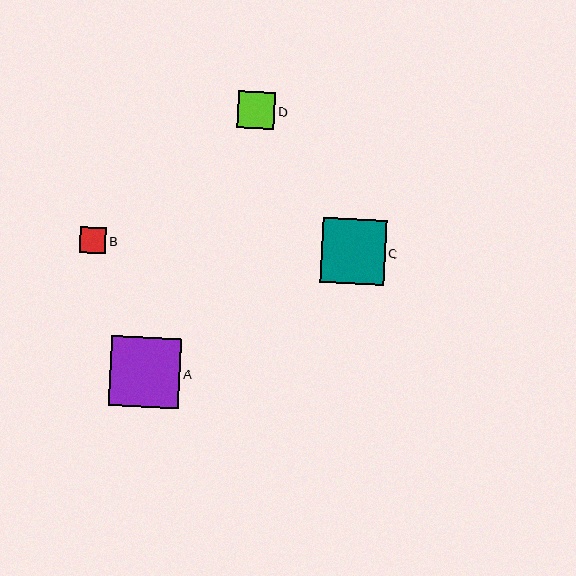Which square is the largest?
Square A is the largest with a size of approximately 70 pixels.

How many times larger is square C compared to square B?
Square C is approximately 2.5 times the size of square B.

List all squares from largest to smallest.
From largest to smallest: A, C, D, B.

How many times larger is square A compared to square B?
Square A is approximately 2.7 times the size of square B.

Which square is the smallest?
Square B is the smallest with a size of approximately 26 pixels.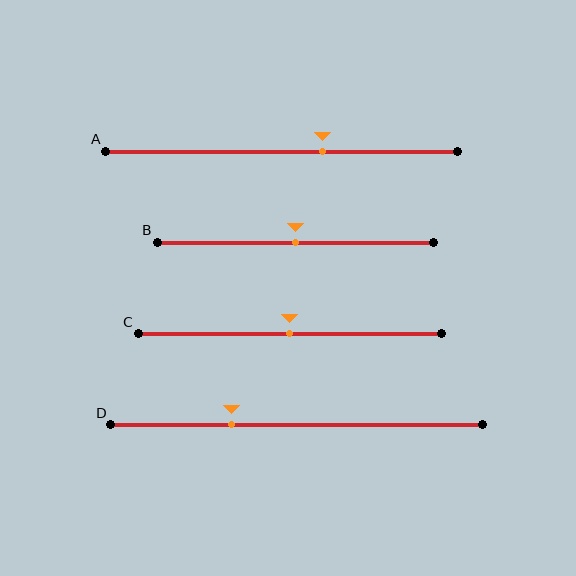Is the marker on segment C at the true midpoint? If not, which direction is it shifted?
Yes, the marker on segment C is at the true midpoint.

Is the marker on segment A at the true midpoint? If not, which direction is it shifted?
No, the marker on segment A is shifted to the right by about 12% of the segment length.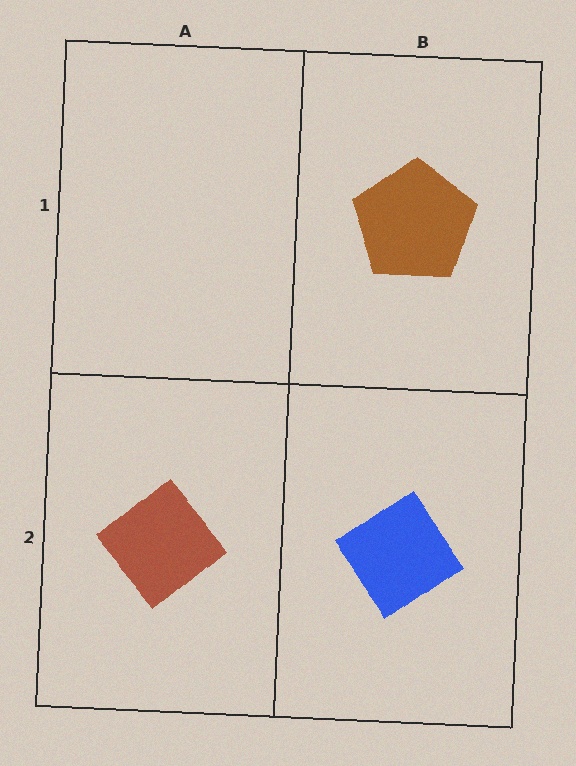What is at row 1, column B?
A brown pentagon.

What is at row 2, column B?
A blue diamond.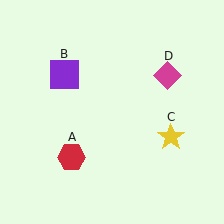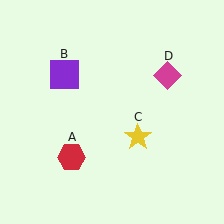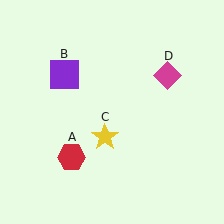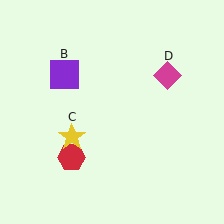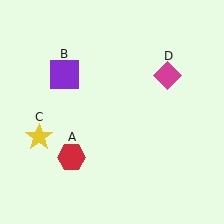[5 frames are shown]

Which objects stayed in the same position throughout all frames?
Red hexagon (object A) and purple square (object B) and magenta diamond (object D) remained stationary.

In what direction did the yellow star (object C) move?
The yellow star (object C) moved left.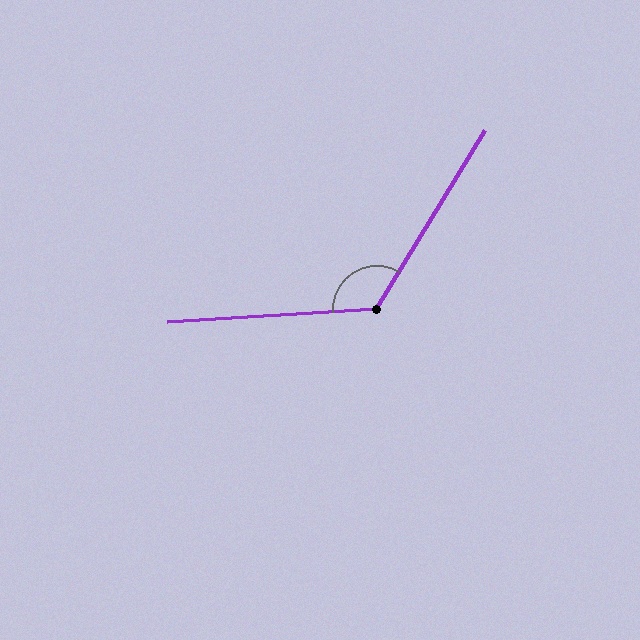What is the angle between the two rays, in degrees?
Approximately 125 degrees.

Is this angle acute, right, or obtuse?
It is obtuse.